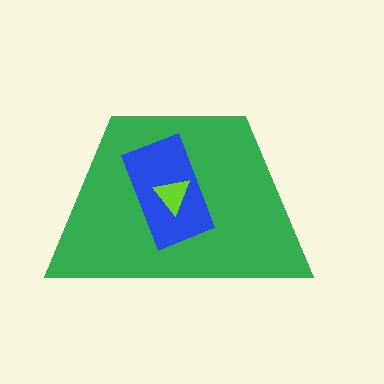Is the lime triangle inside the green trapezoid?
Yes.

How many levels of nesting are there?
3.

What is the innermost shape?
The lime triangle.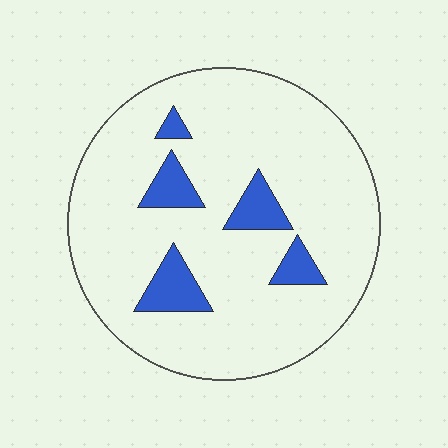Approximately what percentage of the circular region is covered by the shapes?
Approximately 10%.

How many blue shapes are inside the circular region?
5.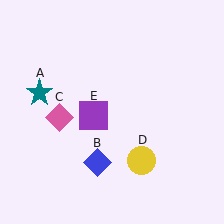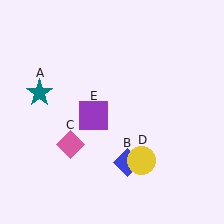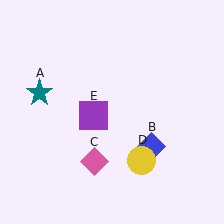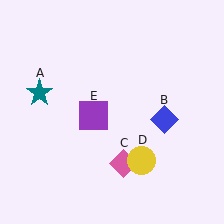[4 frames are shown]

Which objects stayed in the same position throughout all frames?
Teal star (object A) and yellow circle (object D) and purple square (object E) remained stationary.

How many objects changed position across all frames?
2 objects changed position: blue diamond (object B), pink diamond (object C).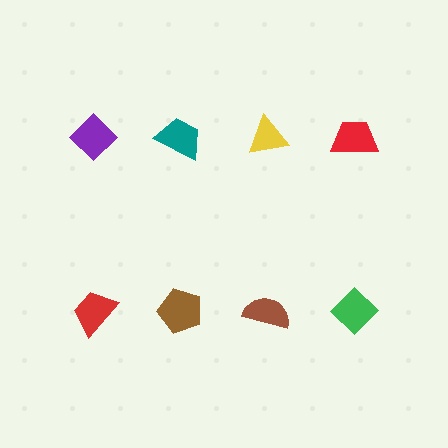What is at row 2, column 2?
A brown pentagon.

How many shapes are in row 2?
4 shapes.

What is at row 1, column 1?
A purple diamond.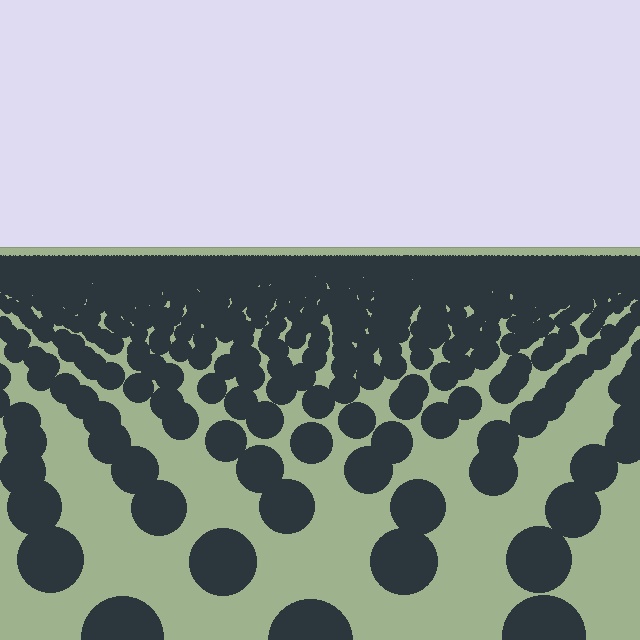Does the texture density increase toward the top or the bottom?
Density increases toward the top.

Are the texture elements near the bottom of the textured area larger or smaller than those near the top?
Larger. Near the bottom, elements are closer to the viewer and appear at a bigger on-screen size.